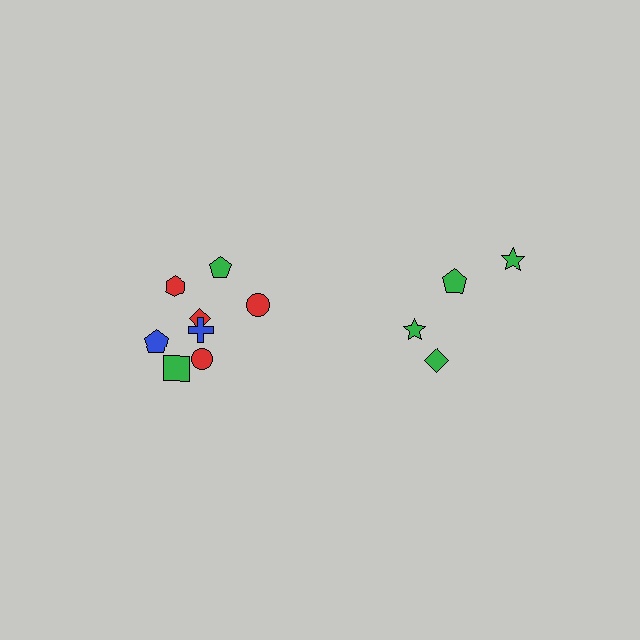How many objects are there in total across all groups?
There are 12 objects.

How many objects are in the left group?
There are 8 objects.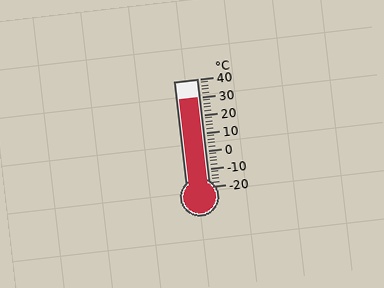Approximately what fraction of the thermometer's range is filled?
The thermometer is filled to approximately 85% of its range.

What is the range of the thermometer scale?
The thermometer scale ranges from -20°C to 40°C.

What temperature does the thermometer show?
The thermometer shows approximately 30°C.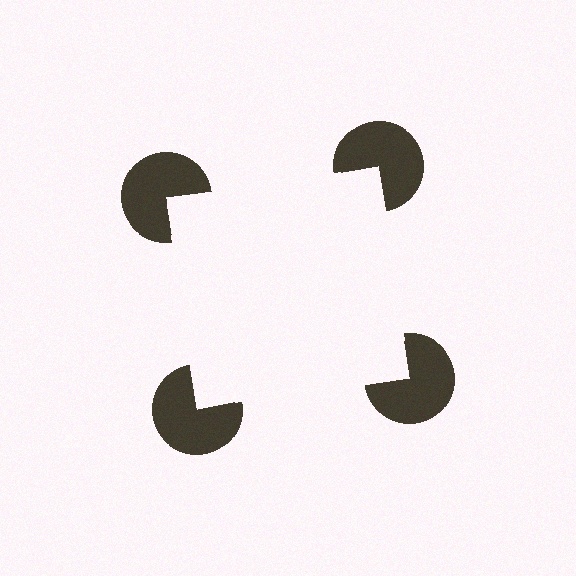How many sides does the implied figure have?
4 sides.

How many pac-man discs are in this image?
There are 4 — one at each vertex of the illusory square.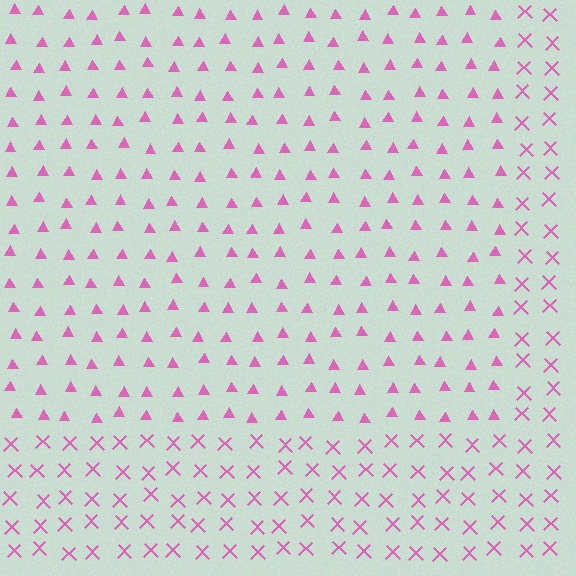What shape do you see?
I see a rectangle.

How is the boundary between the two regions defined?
The boundary is defined by a change in element shape: triangles inside vs. X marks outside. All elements share the same color and spacing.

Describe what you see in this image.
The image is filled with small pink elements arranged in a uniform grid. A rectangle-shaped region contains triangles, while the surrounding area contains X marks. The boundary is defined purely by the change in element shape.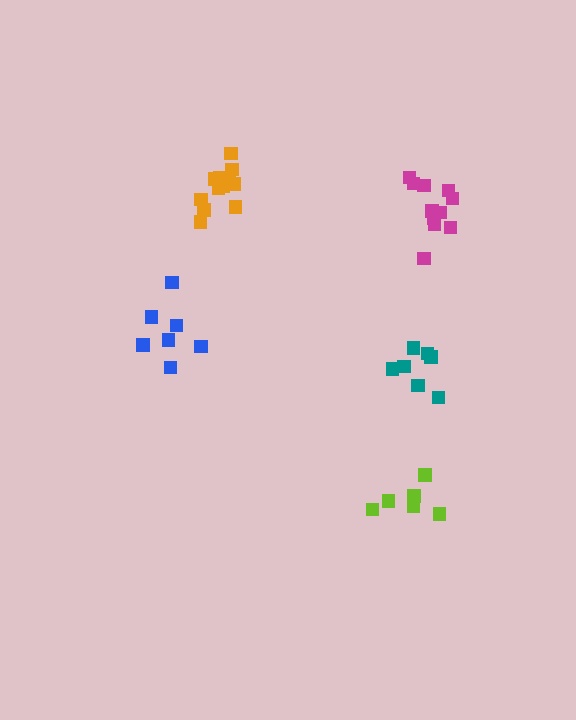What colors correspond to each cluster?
The clusters are colored: lime, magenta, teal, blue, orange.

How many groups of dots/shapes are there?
There are 5 groups.